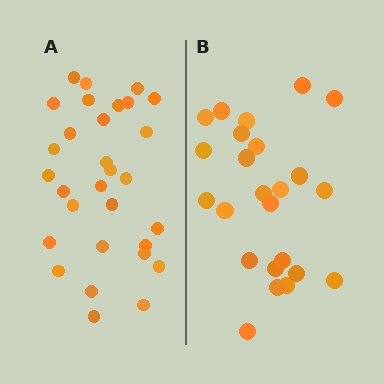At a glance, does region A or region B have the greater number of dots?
Region A (the left region) has more dots.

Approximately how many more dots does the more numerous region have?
Region A has about 6 more dots than region B.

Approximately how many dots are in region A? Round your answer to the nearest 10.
About 30 dots.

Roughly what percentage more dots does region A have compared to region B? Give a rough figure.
About 25% more.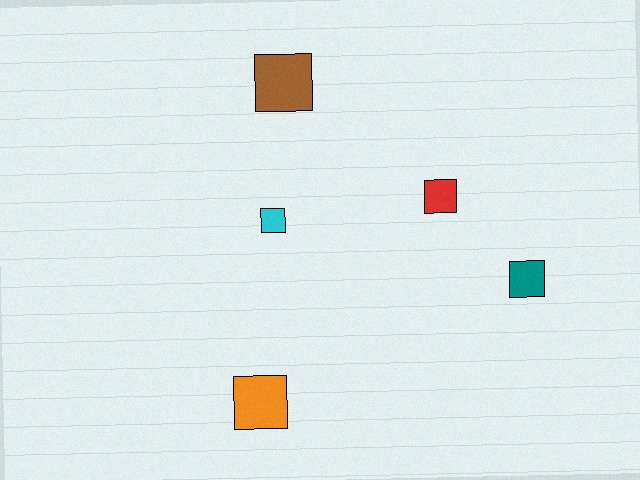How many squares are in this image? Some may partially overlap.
There are 5 squares.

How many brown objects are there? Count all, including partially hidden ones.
There is 1 brown object.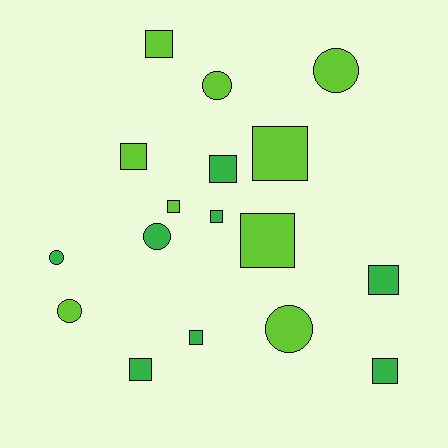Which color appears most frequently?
Lime, with 9 objects.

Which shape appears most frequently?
Square, with 11 objects.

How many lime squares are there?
There are 5 lime squares.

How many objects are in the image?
There are 17 objects.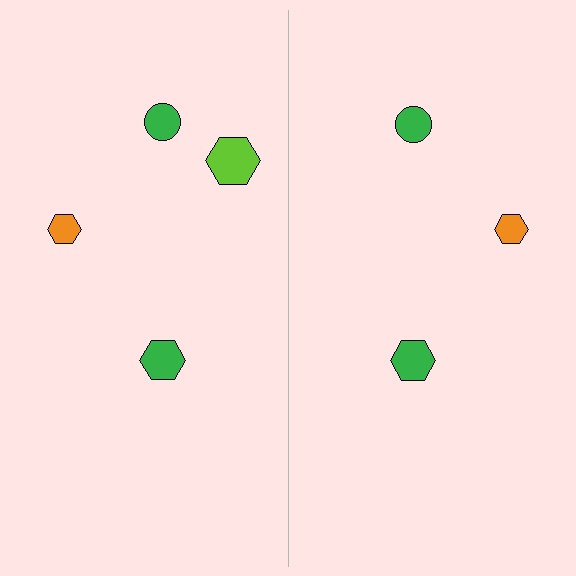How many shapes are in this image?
There are 7 shapes in this image.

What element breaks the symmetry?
A lime hexagon is missing from the right side.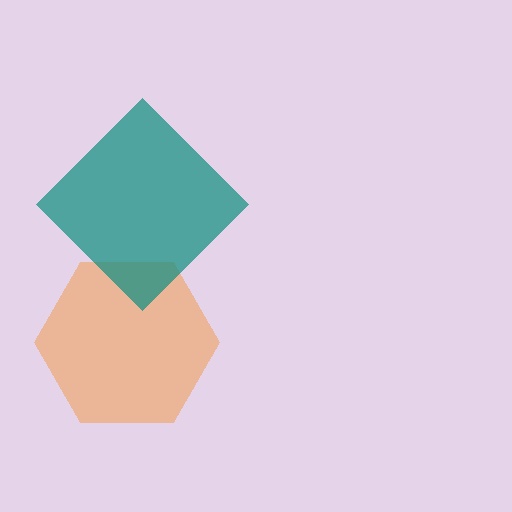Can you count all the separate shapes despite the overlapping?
Yes, there are 2 separate shapes.